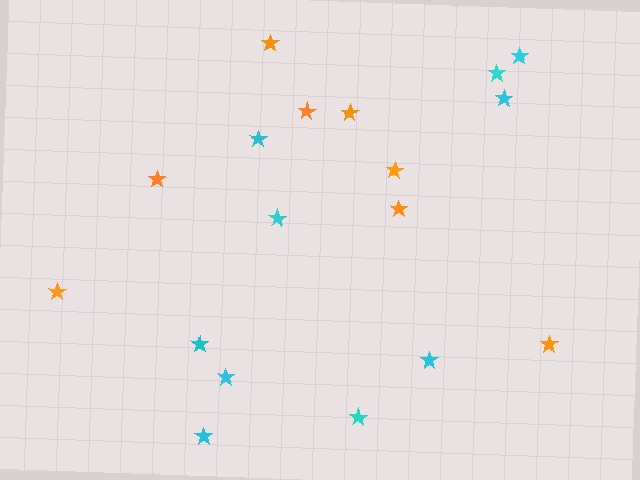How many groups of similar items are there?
There are 2 groups: one group of orange stars (8) and one group of cyan stars (10).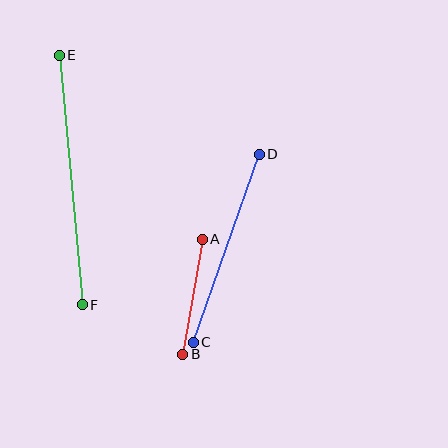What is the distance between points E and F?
The distance is approximately 250 pixels.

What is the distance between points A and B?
The distance is approximately 116 pixels.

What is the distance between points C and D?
The distance is approximately 199 pixels.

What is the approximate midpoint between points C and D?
The midpoint is at approximately (226, 248) pixels.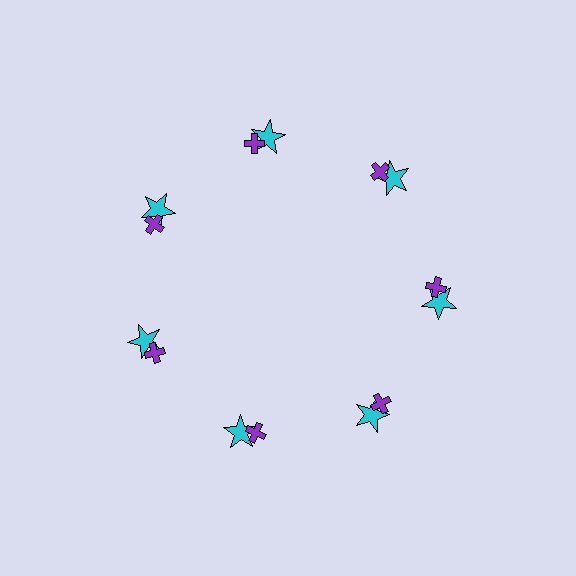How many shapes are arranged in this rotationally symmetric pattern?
There are 14 shapes, arranged in 7 groups of 2.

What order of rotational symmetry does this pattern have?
This pattern has 7-fold rotational symmetry.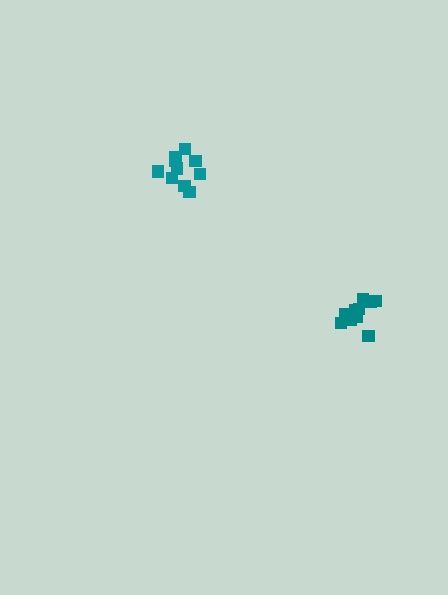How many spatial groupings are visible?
There are 2 spatial groupings.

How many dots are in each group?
Group 1: 10 dots, Group 2: 10 dots (20 total).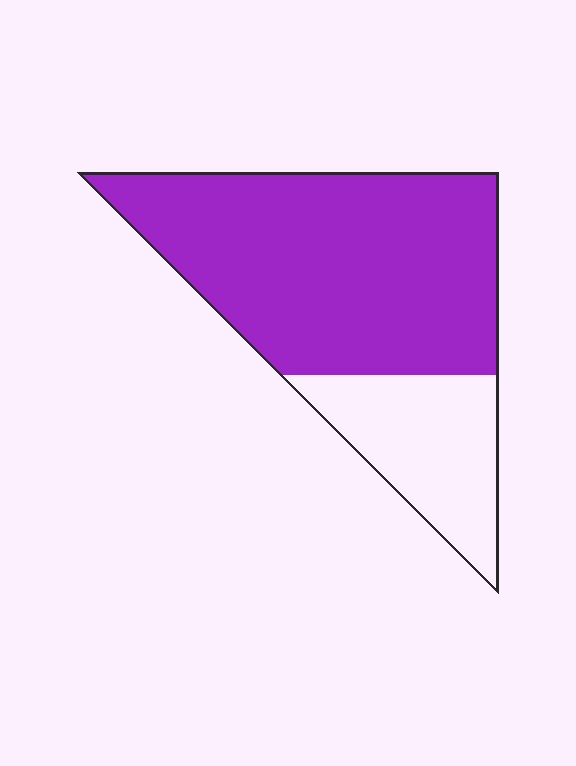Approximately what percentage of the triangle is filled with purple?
Approximately 75%.